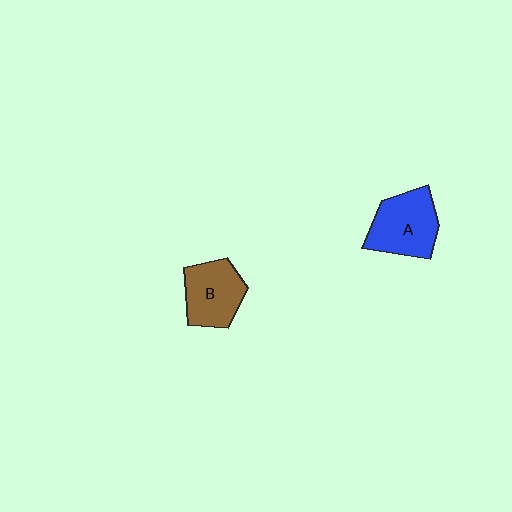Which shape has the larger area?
Shape A (blue).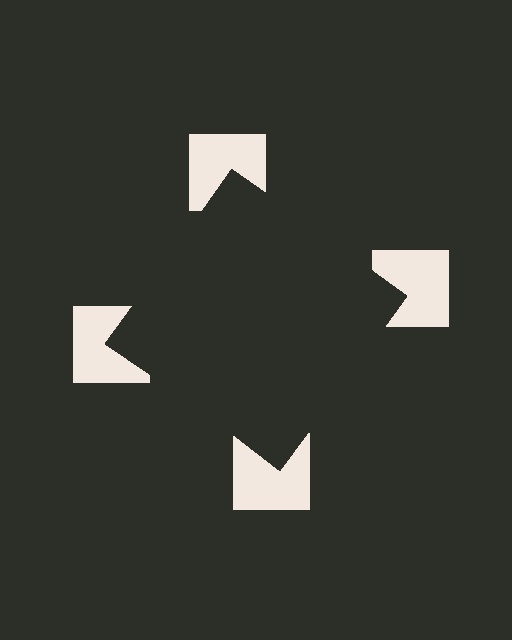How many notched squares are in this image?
There are 4 — one at each vertex of the illusory square.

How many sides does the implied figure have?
4 sides.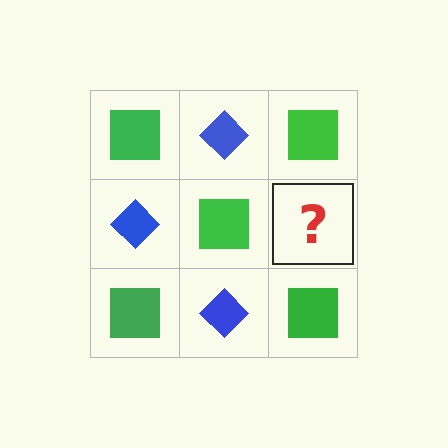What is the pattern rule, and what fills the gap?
The rule is that it alternates green square and blue diamond in a checkerboard pattern. The gap should be filled with a blue diamond.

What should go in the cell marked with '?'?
The missing cell should contain a blue diamond.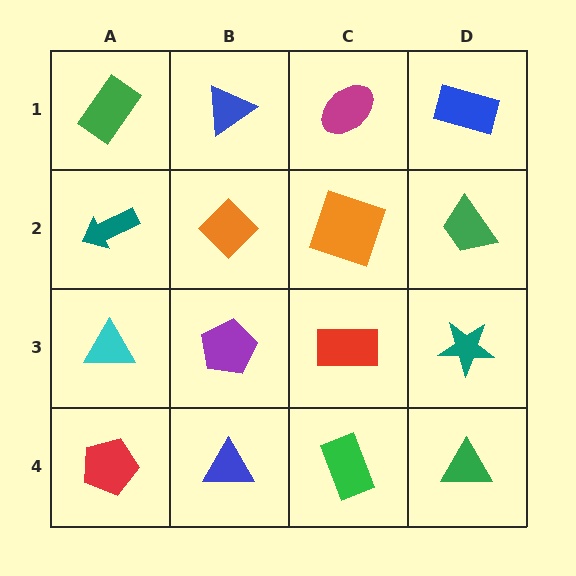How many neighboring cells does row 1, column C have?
3.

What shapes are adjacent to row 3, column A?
A teal arrow (row 2, column A), a red pentagon (row 4, column A), a purple pentagon (row 3, column B).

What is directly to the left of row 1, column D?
A magenta ellipse.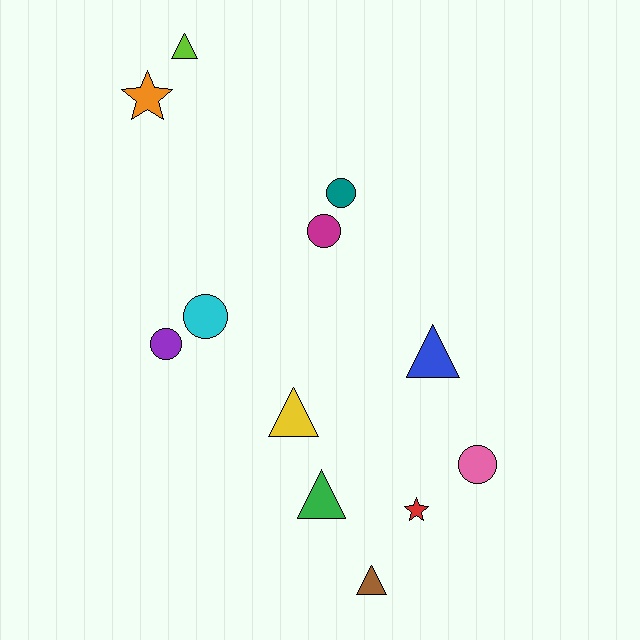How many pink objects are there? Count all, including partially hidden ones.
There is 1 pink object.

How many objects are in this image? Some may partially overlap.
There are 12 objects.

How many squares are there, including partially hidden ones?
There are no squares.